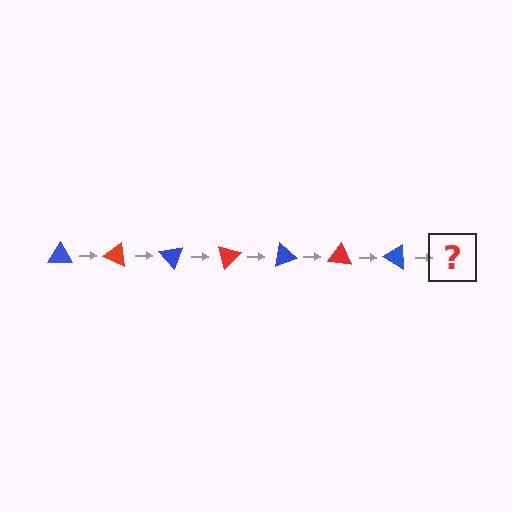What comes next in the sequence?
The next element should be a red triangle, rotated 175 degrees from the start.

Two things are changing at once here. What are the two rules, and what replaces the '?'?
The two rules are that it rotates 25 degrees each step and the color cycles through blue and red. The '?' should be a red triangle, rotated 175 degrees from the start.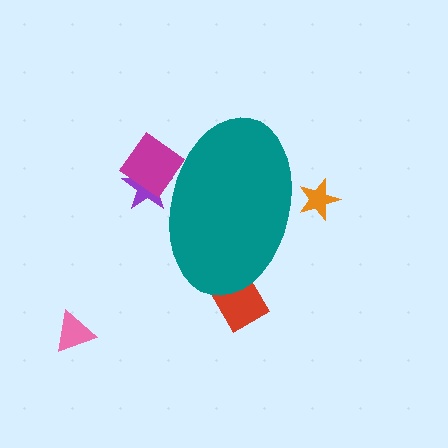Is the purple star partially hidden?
Yes, the purple star is partially hidden behind the teal ellipse.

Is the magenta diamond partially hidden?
Yes, the magenta diamond is partially hidden behind the teal ellipse.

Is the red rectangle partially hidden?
Yes, the red rectangle is partially hidden behind the teal ellipse.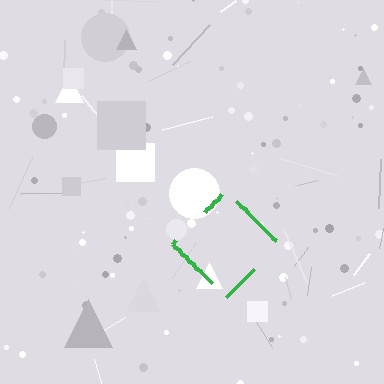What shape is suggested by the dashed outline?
The dashed outline suggests a diamond.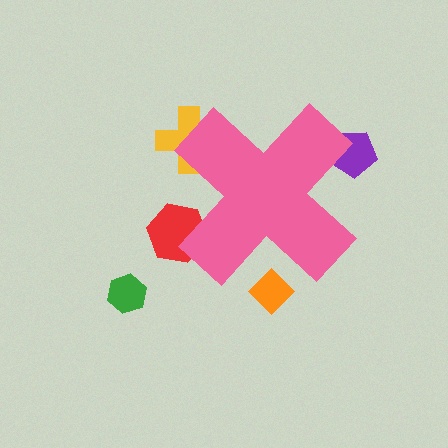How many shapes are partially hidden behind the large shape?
4 shapes are partially hidden.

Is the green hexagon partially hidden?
No, the green hexagon is fully visible.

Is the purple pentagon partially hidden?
Yes, the purple pentagon is partially hidden behind the pink cross.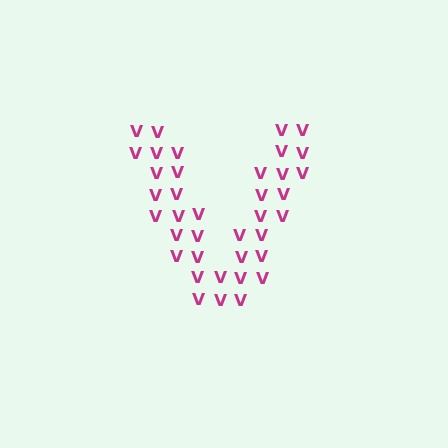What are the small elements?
The small elements are letter V's.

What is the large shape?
The large shape is the letter V.